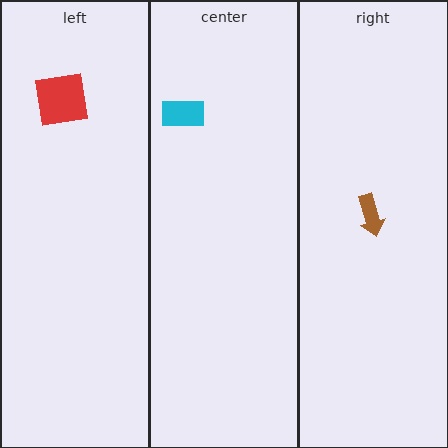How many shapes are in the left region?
1.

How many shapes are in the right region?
1.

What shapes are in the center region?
The cyan rectangle.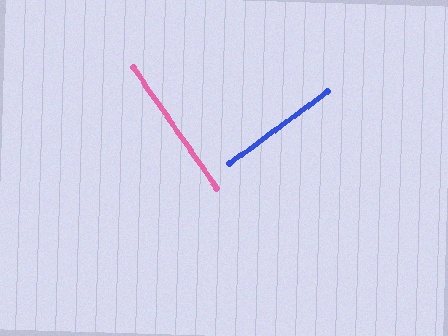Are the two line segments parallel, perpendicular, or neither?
Perpendicular — they meet at approximately 88°.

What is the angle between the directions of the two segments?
Approximately 88 degrees.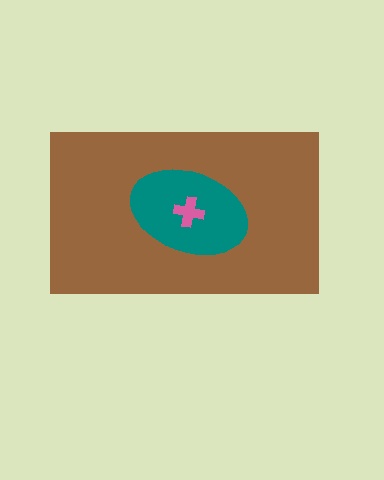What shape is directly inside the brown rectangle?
The teal ellipse.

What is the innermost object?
The pink cross.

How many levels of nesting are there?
3.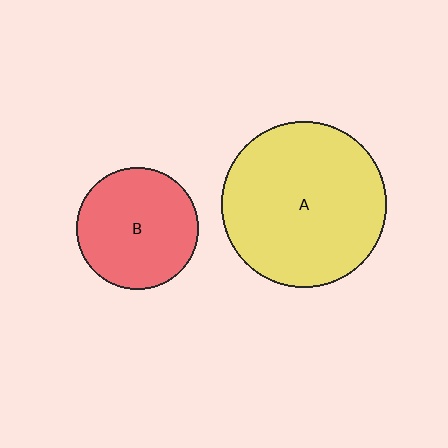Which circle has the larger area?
Circle A (yellow).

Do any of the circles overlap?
No, none of the circles overlap.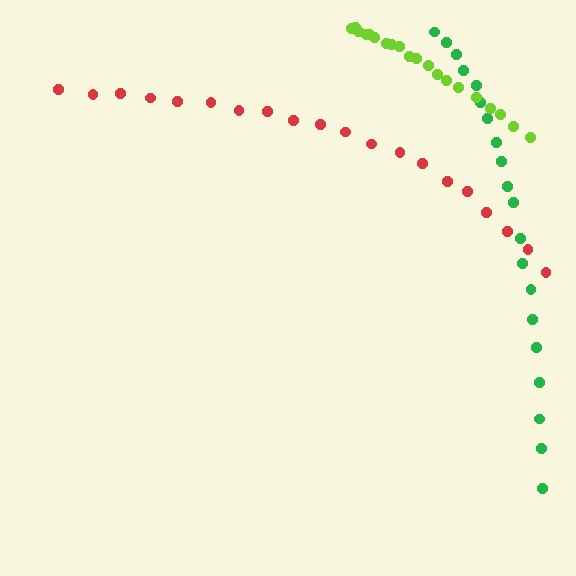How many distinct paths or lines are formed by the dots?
There are 3 distinct paths.